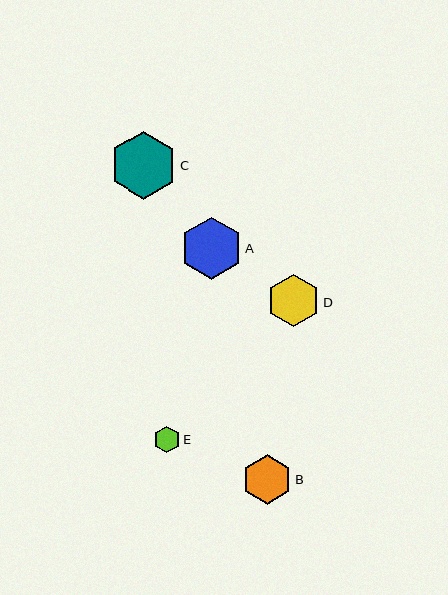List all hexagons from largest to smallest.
From largest to smallest: C, A, D, B, E.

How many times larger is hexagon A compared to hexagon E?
Hexagon A is approximately 2.4 times the size of hexagon E.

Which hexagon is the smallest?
Hexagon E is the smallest with a size of approximately 26 pixels.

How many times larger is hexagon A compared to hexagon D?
Hexagon A is approximately 1.2 times the size of hexagon D.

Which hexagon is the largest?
Hexagon C is the largest with a size of approximately 68 pixels.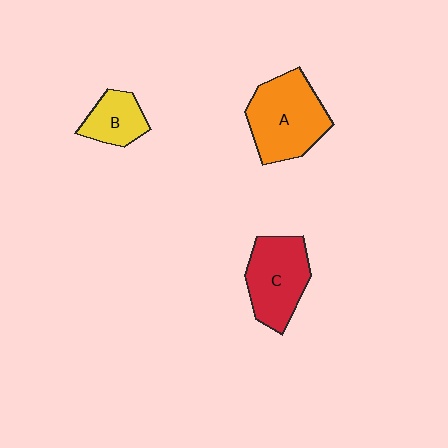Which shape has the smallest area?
Shape B (yellow).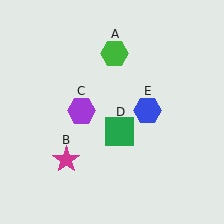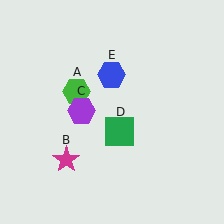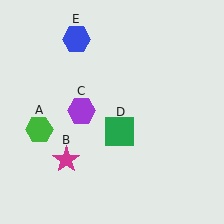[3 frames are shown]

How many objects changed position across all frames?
2 objects changed position: green hexagon (object A), blue hexagon (object E).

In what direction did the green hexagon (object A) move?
The green hexagon (object A) moved down and to the left.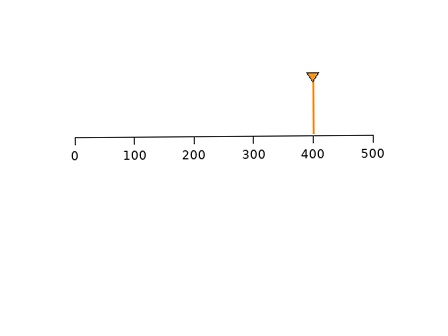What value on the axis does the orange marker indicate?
The marker indicates approximately 400.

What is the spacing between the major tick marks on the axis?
The major ticks are spaced 100 apart.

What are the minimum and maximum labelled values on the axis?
The axis runs from 0 to 500.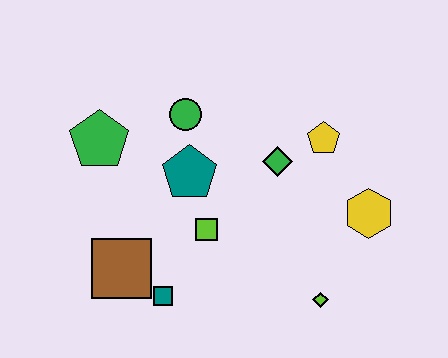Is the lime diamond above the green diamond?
No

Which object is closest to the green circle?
The teal pentagon is closest to the green circle.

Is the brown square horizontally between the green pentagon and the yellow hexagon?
Yes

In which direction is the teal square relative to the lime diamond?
The teal square is to the left of the lime diamond.